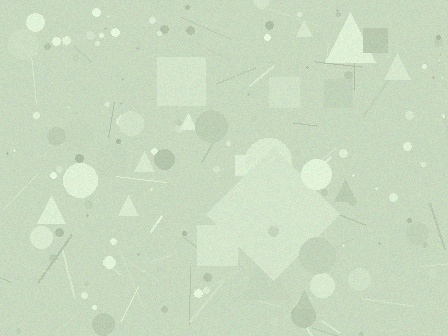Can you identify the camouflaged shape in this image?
The camouflaged shape is a diamond.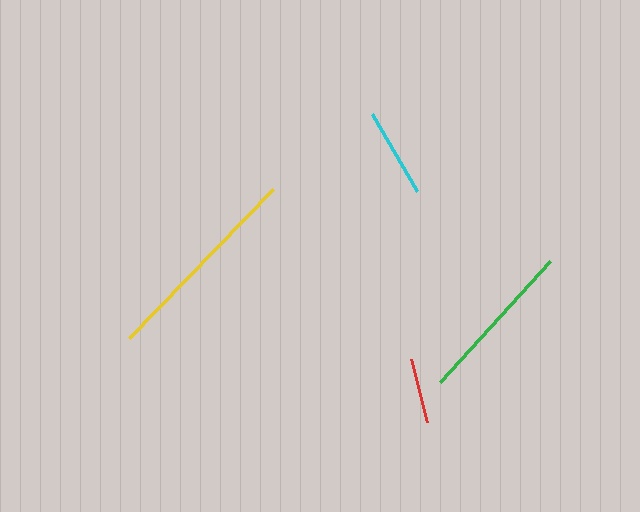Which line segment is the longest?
The yellow line is the longest at approximately 207 pixels.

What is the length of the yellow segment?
The yellow segment is approximately 207 pixels long.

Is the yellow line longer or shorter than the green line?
The yellow line is longer than the green line.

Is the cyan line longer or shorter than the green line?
The green line is longer than the cyan line.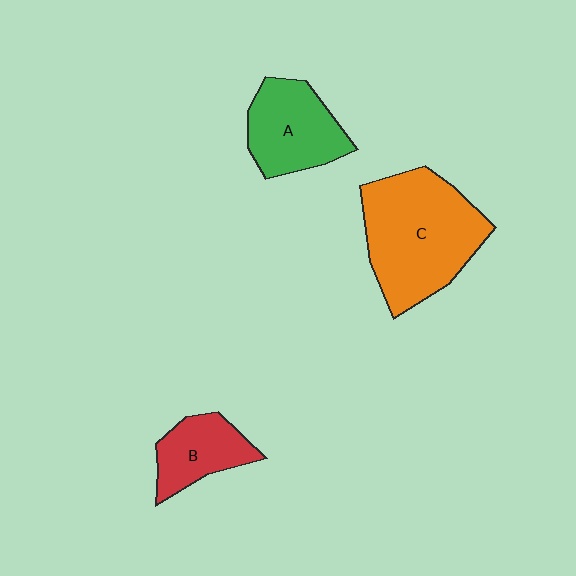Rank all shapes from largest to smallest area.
From largest to smallest: C (orange), A (green), B (red).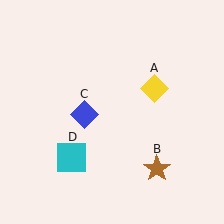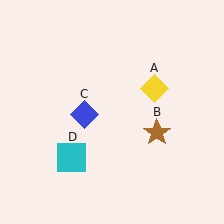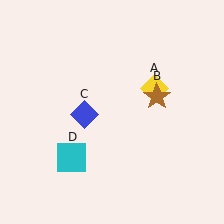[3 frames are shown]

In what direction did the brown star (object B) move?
The brown star (object B) moved up.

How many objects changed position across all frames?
1 object changed position: brown star (object B).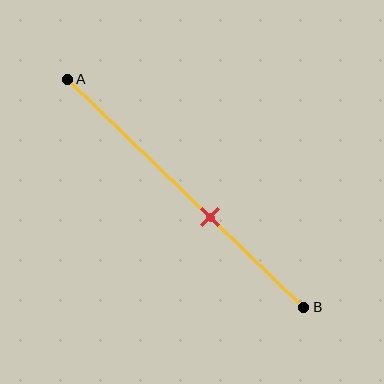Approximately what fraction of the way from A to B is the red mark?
The red mark is approximately 60% of the way from A to B.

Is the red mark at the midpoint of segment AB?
No, the mark is at about 60% from A, not at the 50% midpoint.